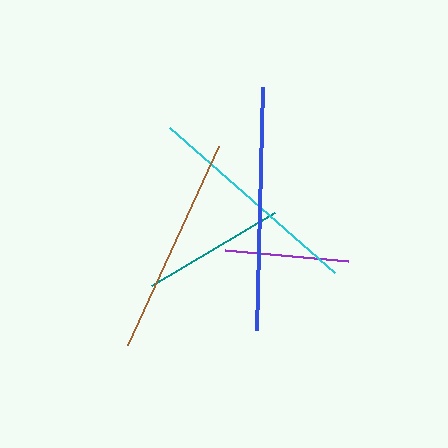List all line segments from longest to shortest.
From longest to shortest: blue, cyan, brown, teal, purple.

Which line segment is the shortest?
The purple line is the shortest at approximately 124 pixels.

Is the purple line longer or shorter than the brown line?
The brown line is longer than the purple line.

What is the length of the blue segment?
The blue segment is approximately 243 pixels long.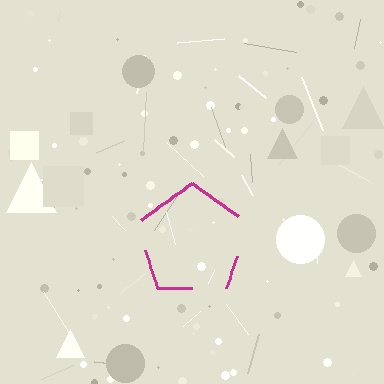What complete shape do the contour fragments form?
The contour fragments form a pentagon.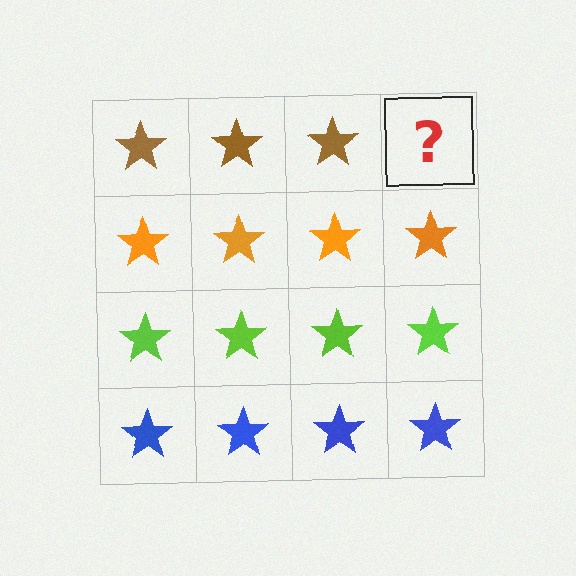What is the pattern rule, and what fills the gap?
The rule is that each row has a consistent color. The gap should be filled with a brown star.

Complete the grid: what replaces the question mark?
The question mark should be replaced with a brown star.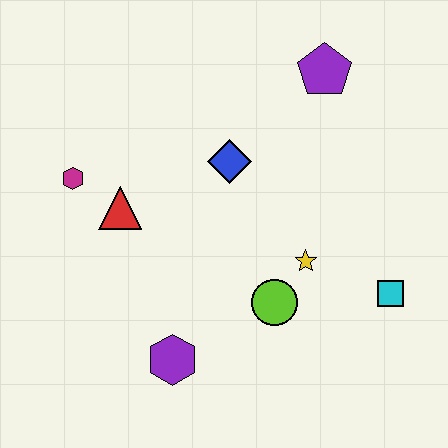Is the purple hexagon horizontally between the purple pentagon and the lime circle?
No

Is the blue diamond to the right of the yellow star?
No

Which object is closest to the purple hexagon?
The lime circle is closest to the purple hexagon.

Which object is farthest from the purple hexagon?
The purple pentagon is farthest from the purple hexagon.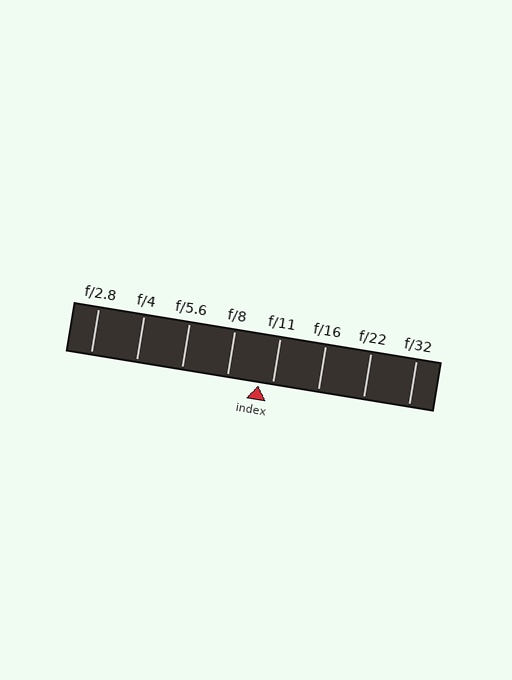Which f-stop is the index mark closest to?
The index mark is closest to f/11.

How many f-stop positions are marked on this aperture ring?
There are 8 f-stop positions marked.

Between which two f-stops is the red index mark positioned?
The index mark is between f/8 and f/11.